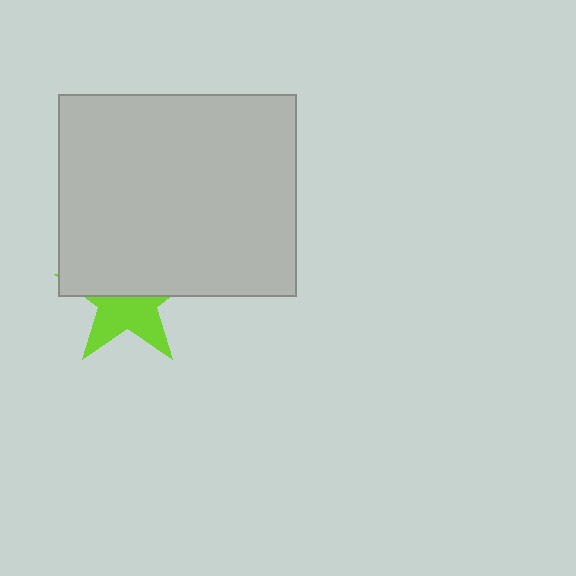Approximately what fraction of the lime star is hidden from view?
Roughly 54% of the lime star is hidden behind the light gray rectangle.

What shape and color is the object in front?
The object in front is a light gray rectangle.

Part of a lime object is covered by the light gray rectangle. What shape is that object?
It is a star.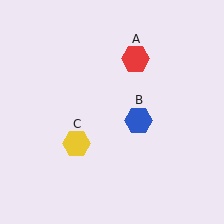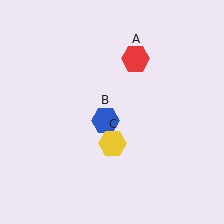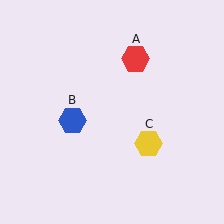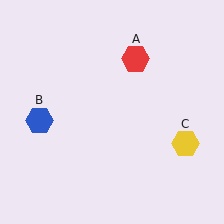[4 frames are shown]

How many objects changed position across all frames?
2 objects changed position: blue hexagon (object B), yellow hexagon (object C).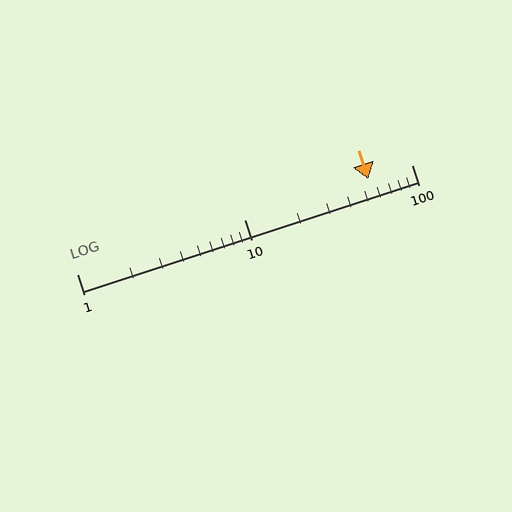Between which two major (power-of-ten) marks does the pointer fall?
The pointer is between 10 and 100.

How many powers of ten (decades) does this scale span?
The scale spans 2 decades, from 1 to 100.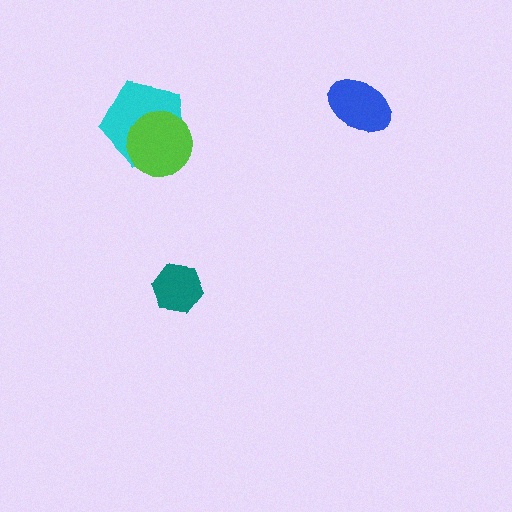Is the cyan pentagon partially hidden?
Yes, it is partially covered by another shape.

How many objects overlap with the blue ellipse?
0 objects overlap with the blue ellipse.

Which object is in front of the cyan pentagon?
The lime circle is in front of the cyan pentagon.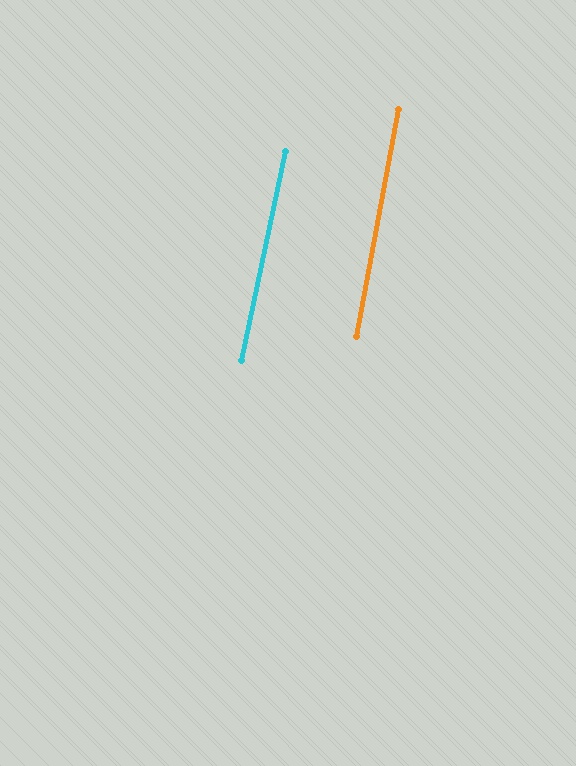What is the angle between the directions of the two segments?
Approximately 1 degree.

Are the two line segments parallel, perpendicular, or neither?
Parallel — their directions differ by only 1.3°.